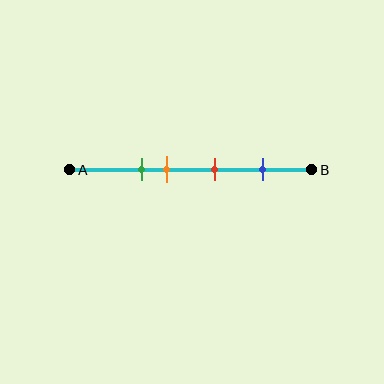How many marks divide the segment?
There are 4 marks dividing the segment.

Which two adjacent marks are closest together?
The green and orange marks are the closest adjacent pair.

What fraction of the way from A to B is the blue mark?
The blue mark is approximately 80% (0.8) of the way from A to B.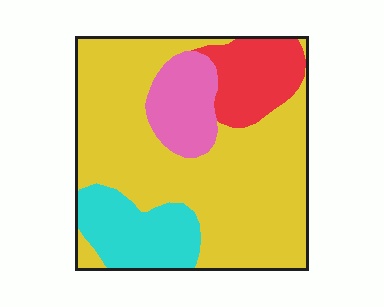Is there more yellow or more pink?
Yellow.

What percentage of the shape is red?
Red covers 13% of the shape.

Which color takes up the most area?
Yellow, at roughly 60%.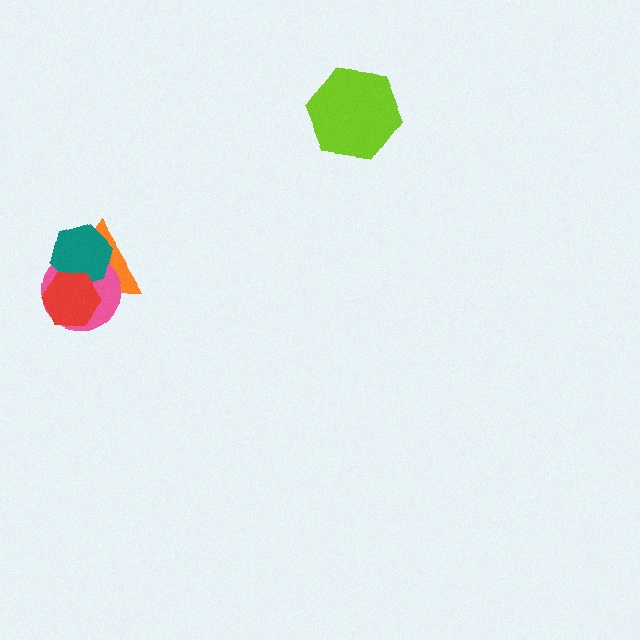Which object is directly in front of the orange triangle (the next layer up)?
The pink circle is directly in front of the orange triangle.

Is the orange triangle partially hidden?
Yes, it is partially covered by another shape.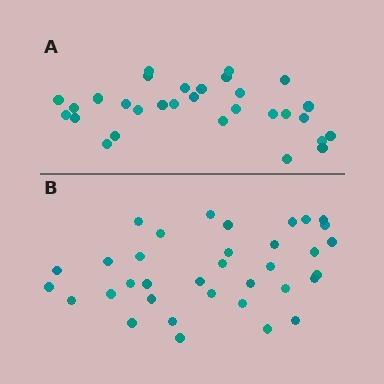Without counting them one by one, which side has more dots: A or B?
Region B (the bottom region) has more dots.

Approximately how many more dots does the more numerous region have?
Region B has about 5 more dots than region A.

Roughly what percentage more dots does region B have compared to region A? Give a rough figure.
About 15% more.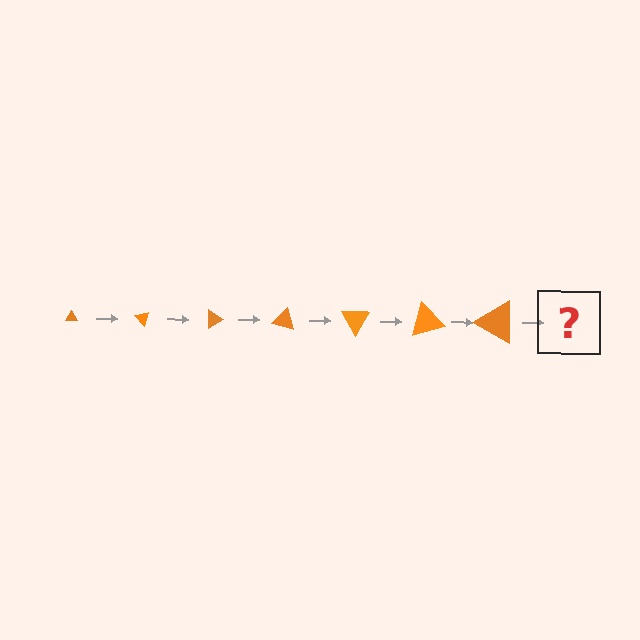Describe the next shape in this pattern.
It should be a triangle, larger than the previous one and rotated 315 degrees from the start.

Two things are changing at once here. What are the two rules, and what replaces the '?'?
The two rules are that the triangle grows larger each step and it rotates 45 degrees each step. The '?' should be a triangle, larger than the previous one and rotated 315 degrees from the start.